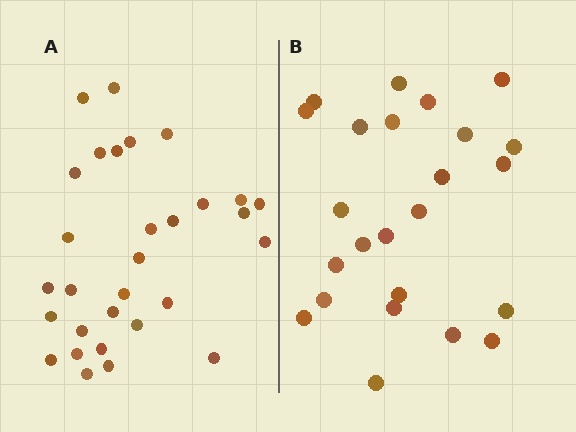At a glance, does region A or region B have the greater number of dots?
Region A (the left region) has more dots.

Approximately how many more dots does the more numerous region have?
Region A has about 6 more dots than region B.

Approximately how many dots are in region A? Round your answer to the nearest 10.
About 30 dots.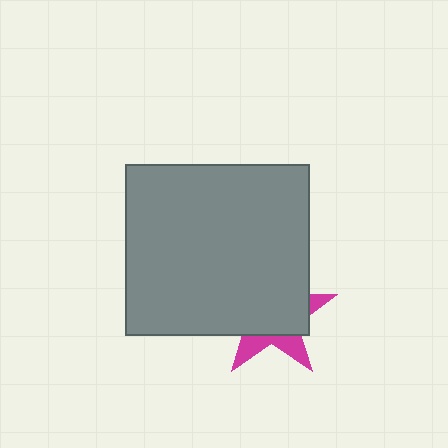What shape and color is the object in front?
The object in front is a gray rectangle.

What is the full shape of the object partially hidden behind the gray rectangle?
The partially hidden object is a magenta star.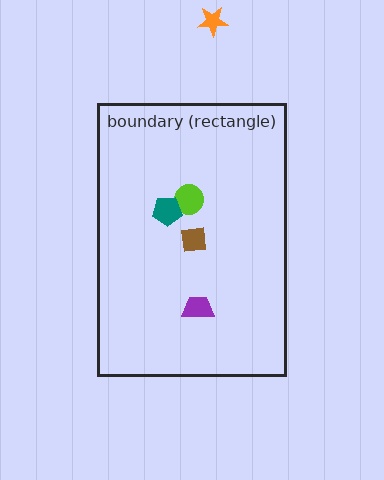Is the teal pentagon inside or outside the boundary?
Inside.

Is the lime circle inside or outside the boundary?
Inside.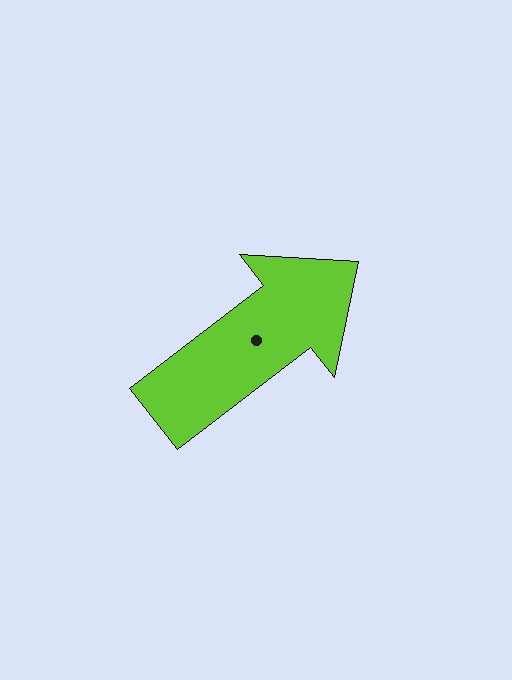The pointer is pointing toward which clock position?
Roughly 2 o'clock.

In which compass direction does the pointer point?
Northeast.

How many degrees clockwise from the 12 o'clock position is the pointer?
Approximately 52 degrees.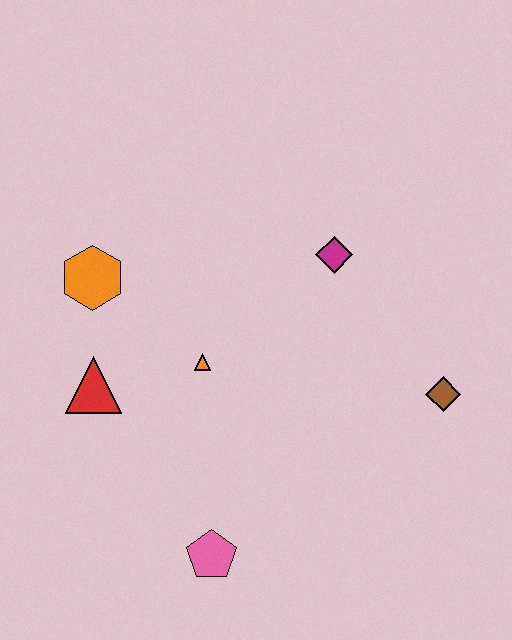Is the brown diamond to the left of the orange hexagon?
No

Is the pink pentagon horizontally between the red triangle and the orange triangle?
No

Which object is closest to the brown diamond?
The magenta diamond is closest to the brown diamond.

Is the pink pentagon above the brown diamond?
No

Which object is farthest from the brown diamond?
The orange hexagon is farthest from the brown diamond.